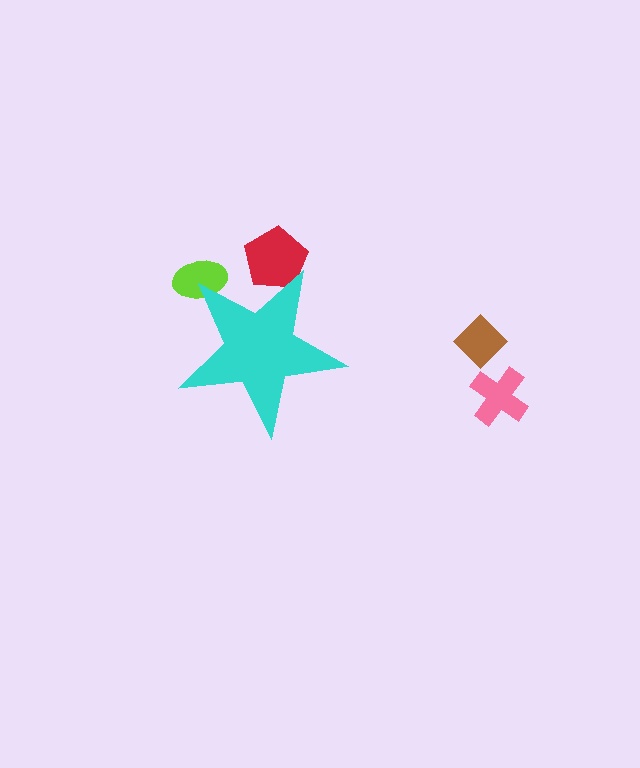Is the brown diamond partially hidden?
No, the brown diamond is fully visible.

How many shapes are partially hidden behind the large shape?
2 shapes are partially hidden.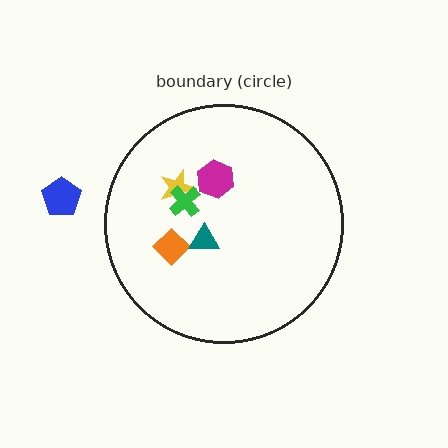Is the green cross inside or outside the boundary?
Inside.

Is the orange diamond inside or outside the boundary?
Inside.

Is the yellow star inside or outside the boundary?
Inside.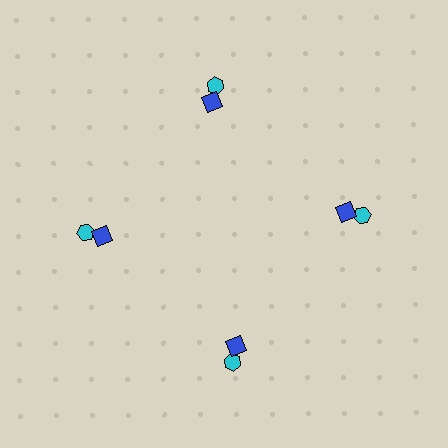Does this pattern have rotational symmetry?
Yes, this pattern has 4-fold rotational symmetry. It looks the same after rotating 90 degrees around the center.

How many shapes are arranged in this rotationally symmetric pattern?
There are 8 shapes, arranged in 4 groups of 2.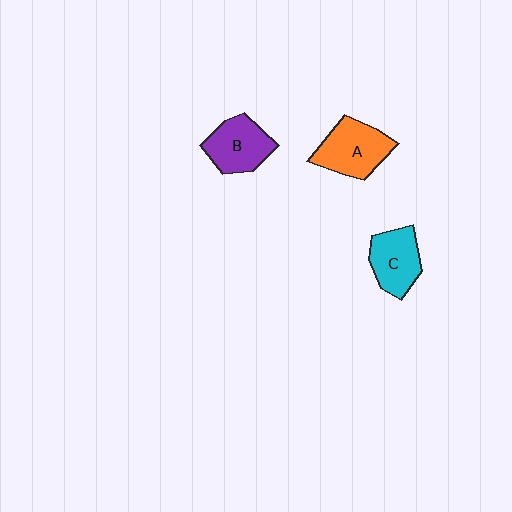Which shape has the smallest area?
Shape C (cyan).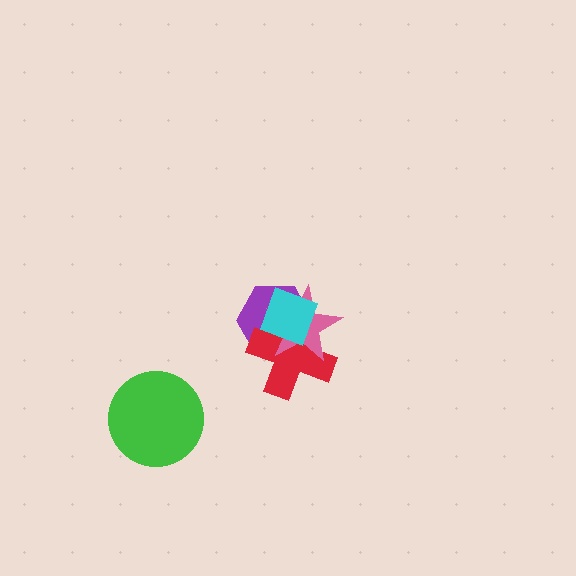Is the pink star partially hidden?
Yes, it is partially covered by another shape.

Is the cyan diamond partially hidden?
No, no other shape covers it.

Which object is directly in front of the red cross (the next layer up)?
The pink star is directly in front of the red cross.